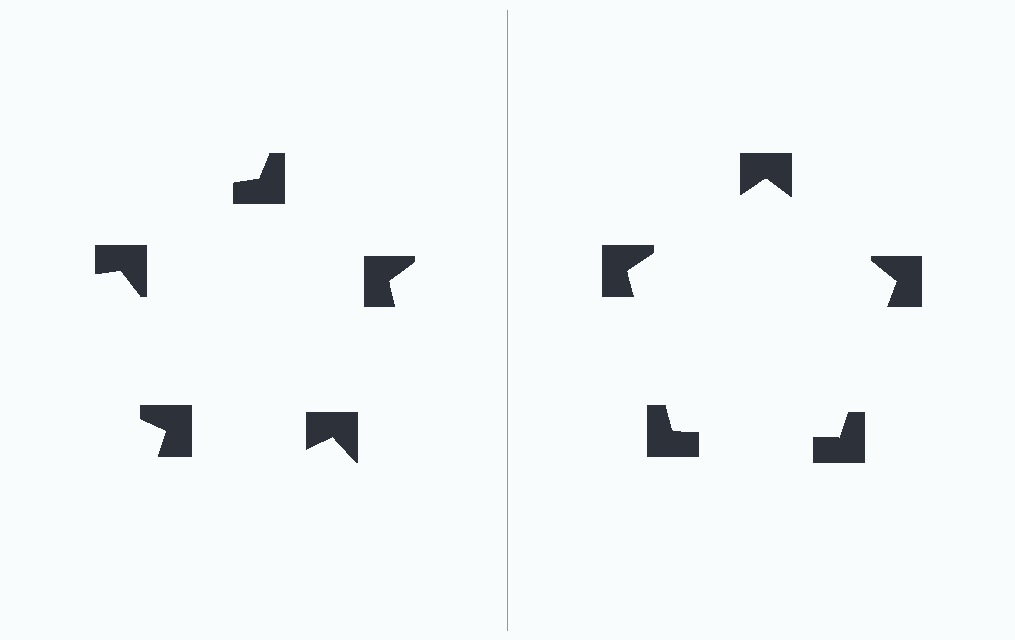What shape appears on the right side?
An illusory pentagon.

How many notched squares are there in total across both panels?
10 — 5 on each side.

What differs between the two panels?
The notched squares are positioned identically on both sides; only the wedge orientations differ. On the right they align to a pentagon; on the left they are misaligned.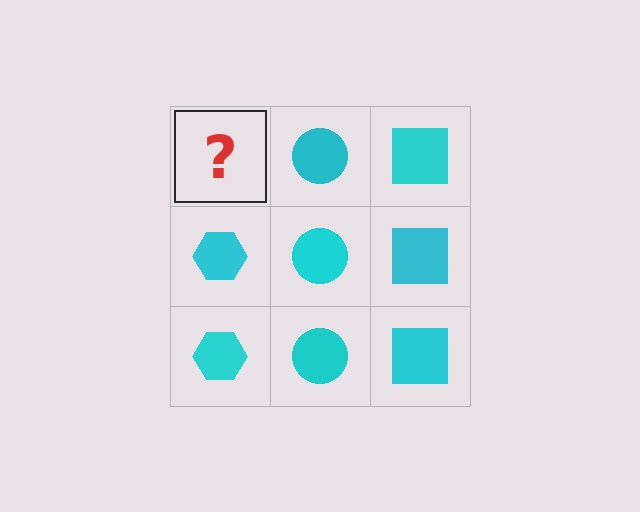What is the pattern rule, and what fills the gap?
The rule is that each column has a consistent shape. The gap should be filled with a cyan hexagon.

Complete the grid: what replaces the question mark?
The question mark should be replaced with a cyan hexagon.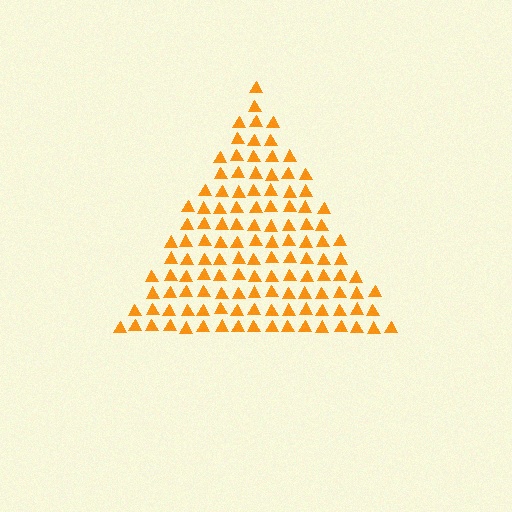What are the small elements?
The small elements are triangles.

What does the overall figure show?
The overall figure shows a triangle.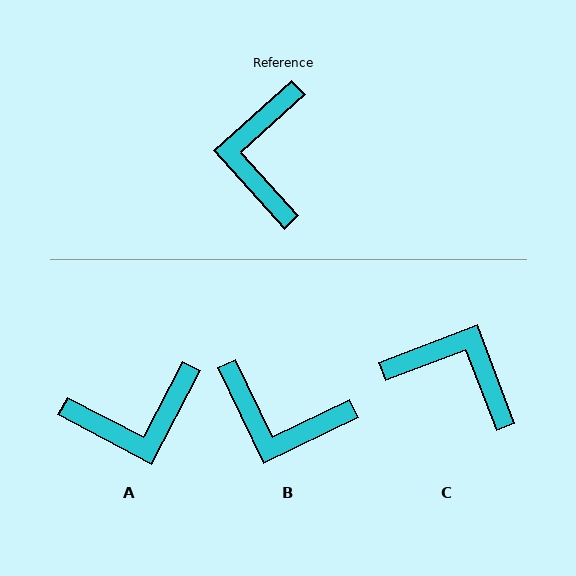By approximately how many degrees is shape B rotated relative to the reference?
Approximately 74 degrees counter-clockwise.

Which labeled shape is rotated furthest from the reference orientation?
C, about 111 degrees away.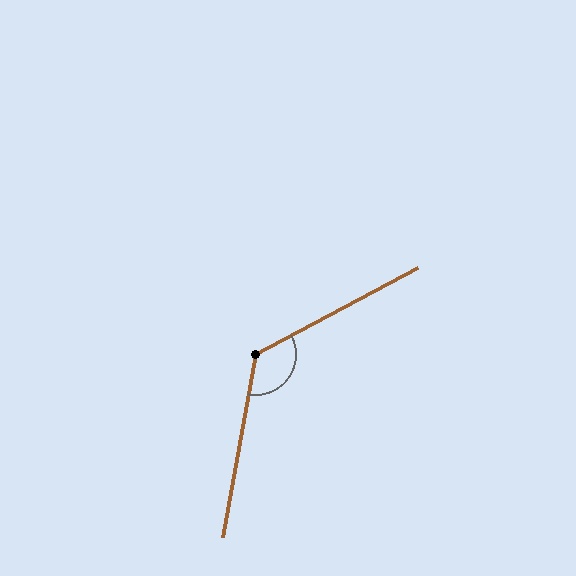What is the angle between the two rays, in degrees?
Approximately 129 degrees.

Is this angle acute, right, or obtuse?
It is obtuse.